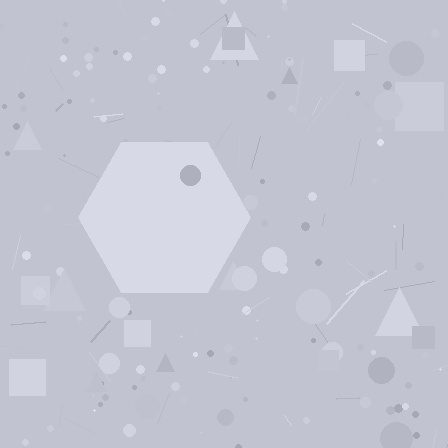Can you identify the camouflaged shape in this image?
The camouflaged shape is a hexagon.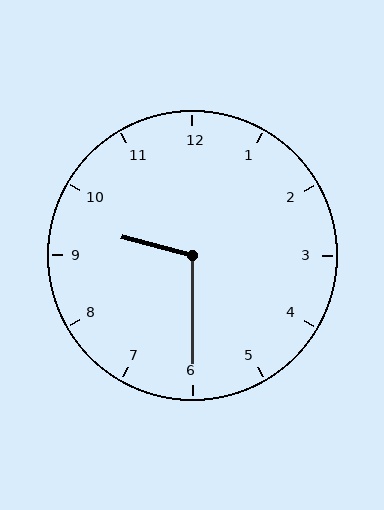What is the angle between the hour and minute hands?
Approximately 105 degrees.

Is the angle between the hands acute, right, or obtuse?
It is obtuse.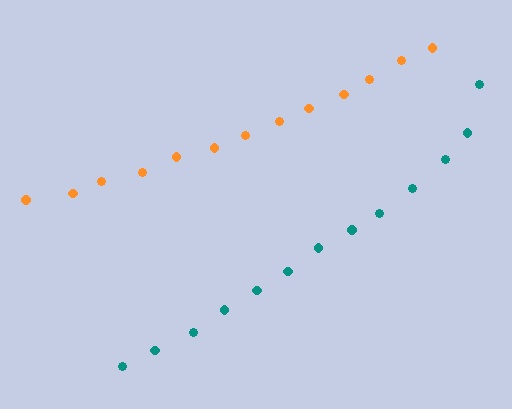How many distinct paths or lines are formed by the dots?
There are 2 distinct paths.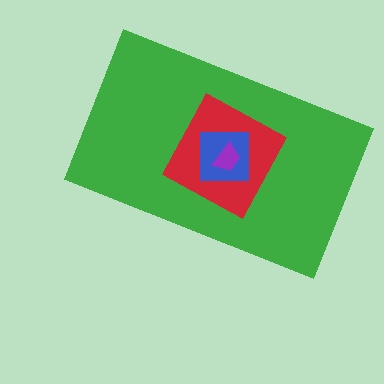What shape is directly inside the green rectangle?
The red diamond.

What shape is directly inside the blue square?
The purple trapezoid.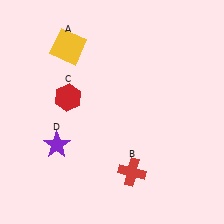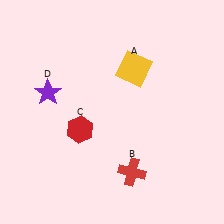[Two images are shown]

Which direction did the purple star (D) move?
The purple star (D) moved up.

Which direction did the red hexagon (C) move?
The red hexagon (C) moved down.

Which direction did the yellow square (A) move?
The yellow square (A) moved right.